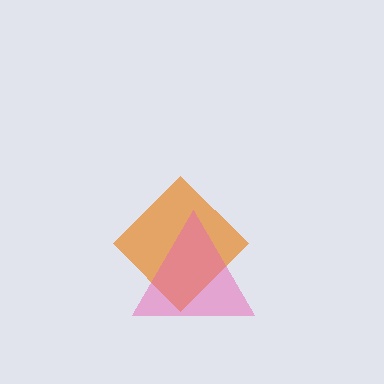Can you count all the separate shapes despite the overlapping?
Yes, there are 2 separate shapes.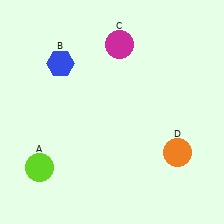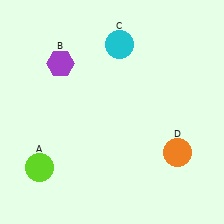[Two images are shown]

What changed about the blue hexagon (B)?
In Image 1, B is blue. In Image 2, it changed to purple.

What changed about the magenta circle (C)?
In Image 1, C is magenta. In Image 2, it changed to cyan.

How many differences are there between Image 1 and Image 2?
There are 2 differences between the two images.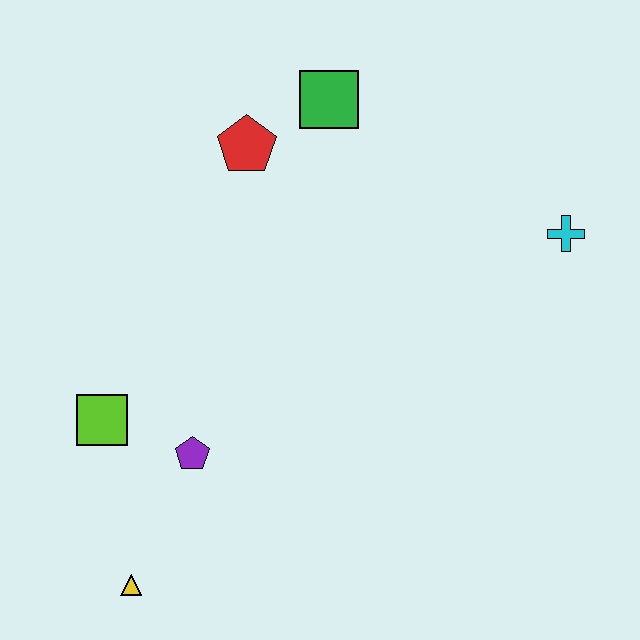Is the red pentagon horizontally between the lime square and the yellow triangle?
No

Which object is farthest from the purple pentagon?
The cyan cross is farthest from the purple pentagon.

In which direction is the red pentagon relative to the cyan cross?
The red pentagon is to the left of the cyan cross.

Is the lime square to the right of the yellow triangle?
No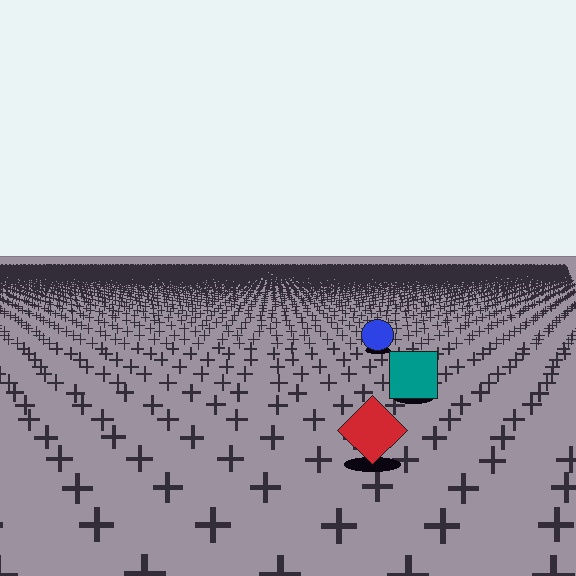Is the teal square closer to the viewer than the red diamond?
No. The red diamond is closer — you can tell from the texture gradient: the ground texture is coarser near it.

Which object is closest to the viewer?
The red diamond is closest. The texture marks near it are larger and more spread out.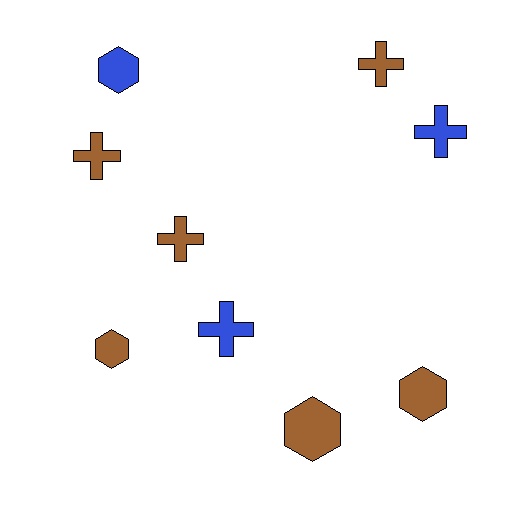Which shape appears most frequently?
Cross, with 5 objects.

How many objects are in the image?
There are 9 objects.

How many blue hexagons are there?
There is 1 blue hexagon.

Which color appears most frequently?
Brown, with 6 objects.